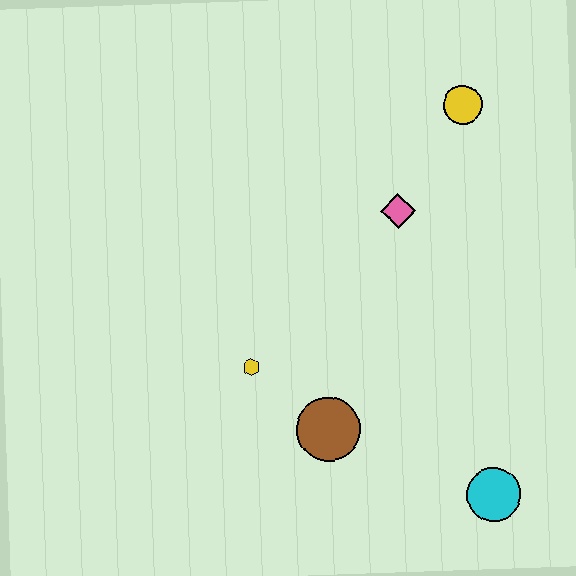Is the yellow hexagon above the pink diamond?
No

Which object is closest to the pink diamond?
The yellow circle is closest to the pink diamond.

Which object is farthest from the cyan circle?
The yellow circle is farthest from the cyan circle.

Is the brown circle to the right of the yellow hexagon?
Yes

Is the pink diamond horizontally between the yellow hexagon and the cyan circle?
Yes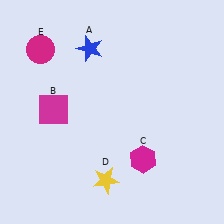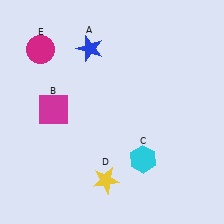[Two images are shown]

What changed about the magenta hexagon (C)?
In Image 1, C is magenta. In Image 2, it changed to cyan.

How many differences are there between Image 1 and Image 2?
There is 1 difference between the two images.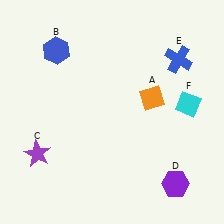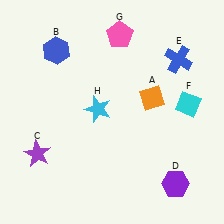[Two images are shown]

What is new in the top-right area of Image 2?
A pink pentagon (G) was added in the top-right area of Image 2.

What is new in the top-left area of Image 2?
A cyan star (H) was added in the top-left area of Image 2.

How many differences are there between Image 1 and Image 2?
There are 2 differences between the two images.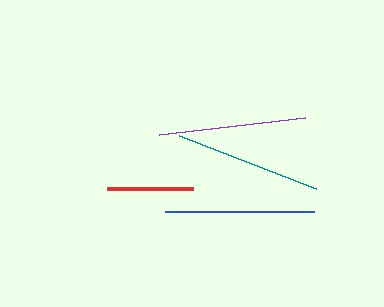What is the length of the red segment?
The red segment is approximately 87 pixels long.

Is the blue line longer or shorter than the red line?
The blue line is longer than the red line.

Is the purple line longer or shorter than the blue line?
The blue line is longer than the purple line.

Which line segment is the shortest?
The red line is the shortest at approximately 87 pixels.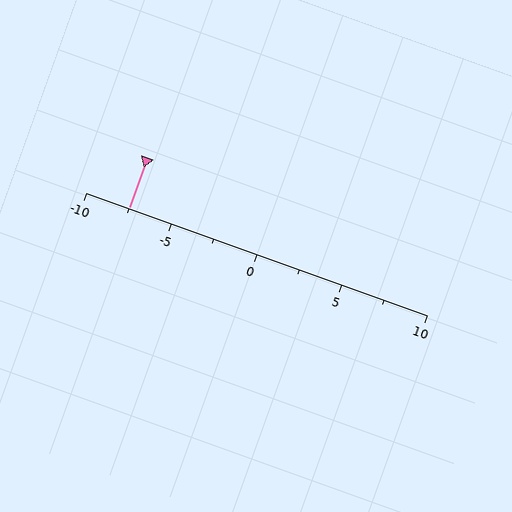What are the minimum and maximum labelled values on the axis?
The axis runs from -10 to 10.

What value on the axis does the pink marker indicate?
The marker indicates approximately -7.5.